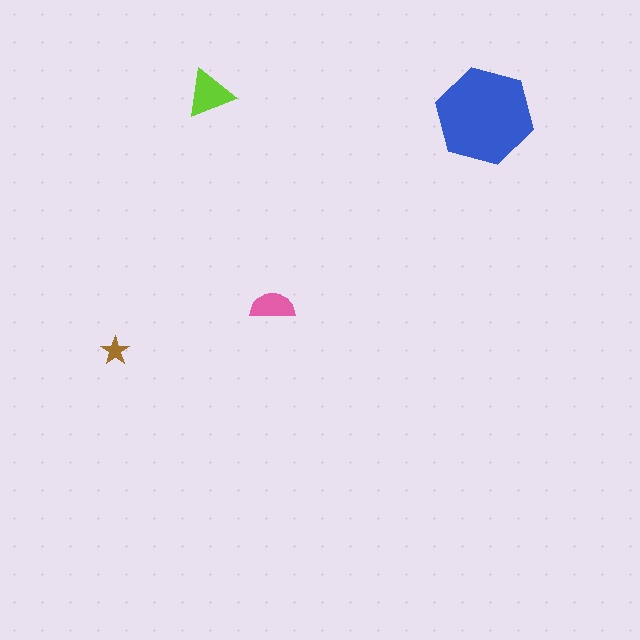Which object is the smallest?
The brown star.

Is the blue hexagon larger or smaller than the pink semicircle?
Larger.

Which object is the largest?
The blue hexagon.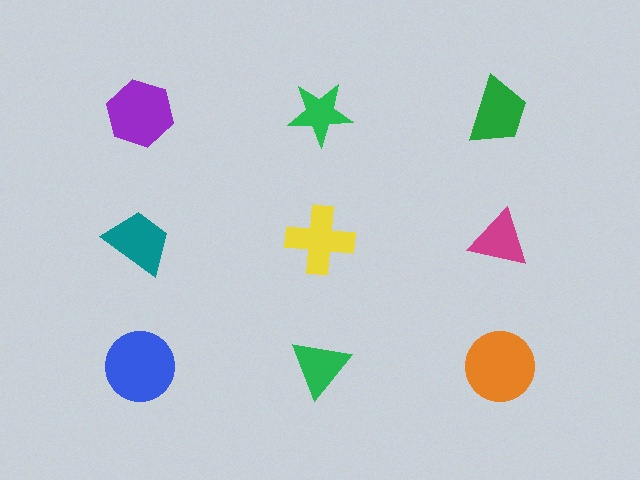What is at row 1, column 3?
A green trapezoid.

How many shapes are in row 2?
3 shapes.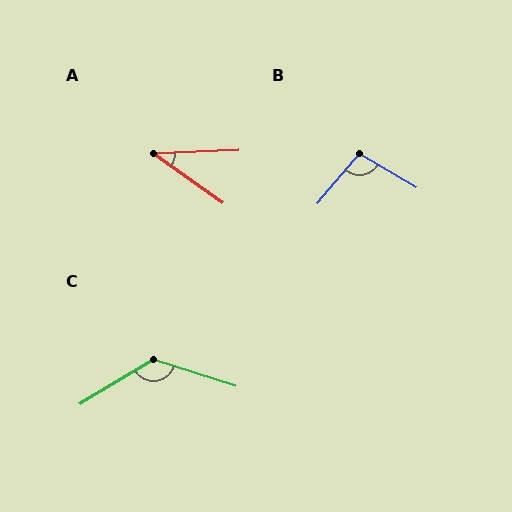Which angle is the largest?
C, at approximately 131 degrees.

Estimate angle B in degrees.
Approximately 100 degrees.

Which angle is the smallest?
A, at approximately 38 degrees.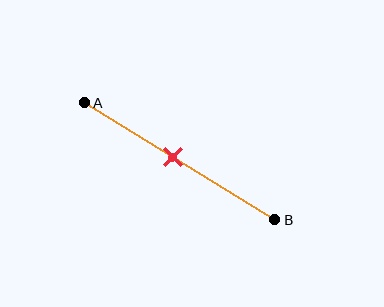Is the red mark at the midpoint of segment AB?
No, the mark is at about 45% from A, not at the 50% midpoint.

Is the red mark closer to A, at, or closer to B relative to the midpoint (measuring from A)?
The red mark is closer to point A than the midpoint of segment AB.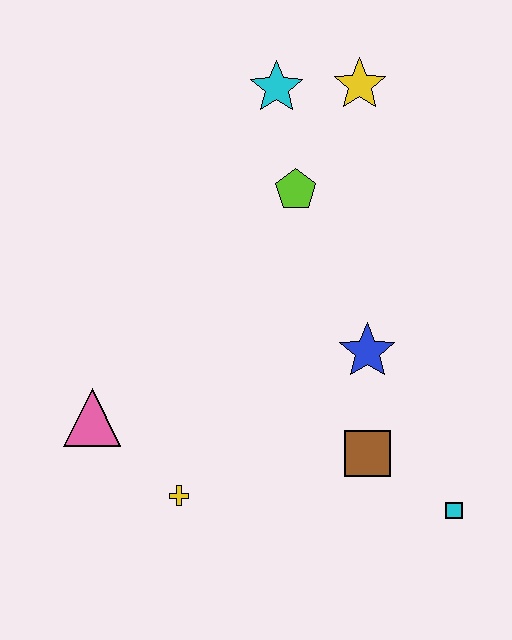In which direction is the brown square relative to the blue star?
The brown square is below the blue star.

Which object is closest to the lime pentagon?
The cyan star is closest to the lime pentagon.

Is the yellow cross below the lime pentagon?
Yes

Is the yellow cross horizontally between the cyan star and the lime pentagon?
No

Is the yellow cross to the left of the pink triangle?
No